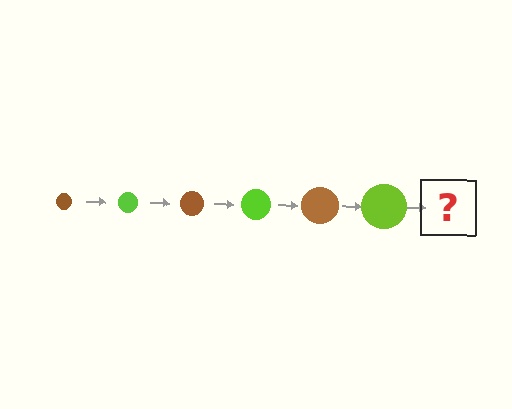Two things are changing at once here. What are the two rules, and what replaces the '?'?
The two rules are that the circle grows larger each step and the color cycles through brown and lime. The '?' should be a brown circle, larger than the previous one.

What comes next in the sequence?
The next element should be a brown circle, larger than the previous one.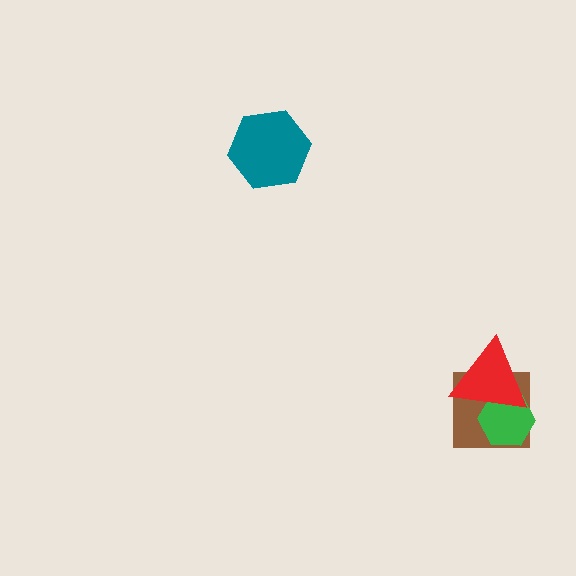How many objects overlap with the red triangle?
2 objects overlap with the red triangle.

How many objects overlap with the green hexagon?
2 objects overlap with the green hexagon.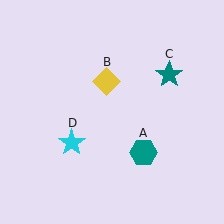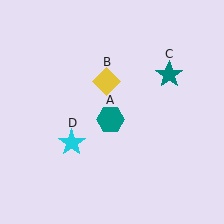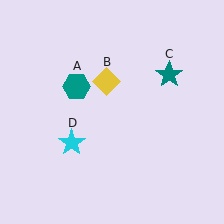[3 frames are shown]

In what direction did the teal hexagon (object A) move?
The teal hexagon (object A) moved up and to the left.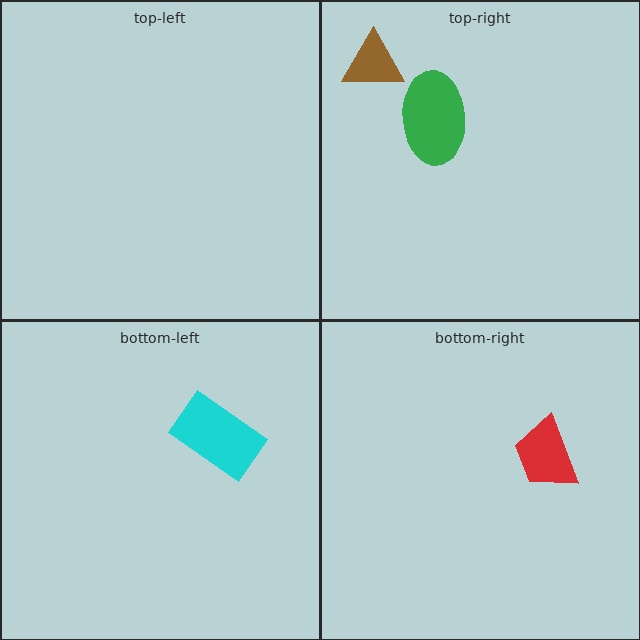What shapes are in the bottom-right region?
The red trapezoid.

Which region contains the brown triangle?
The top-right region.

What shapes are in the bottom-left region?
The cyan rectangle.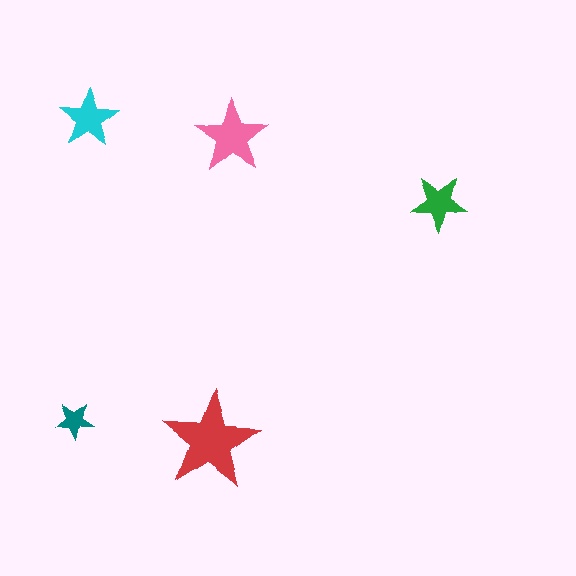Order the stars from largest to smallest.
the red one, the pink one, the cyan one, the green one, the teal one.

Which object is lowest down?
The red star is bottommost.